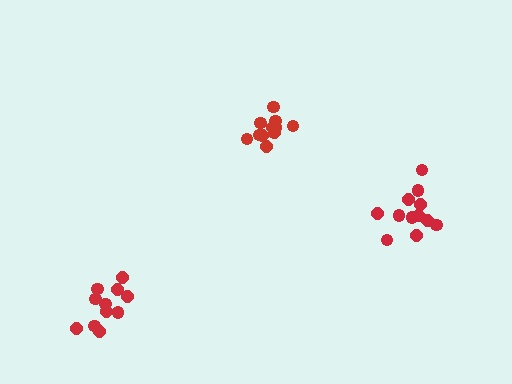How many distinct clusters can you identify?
There are 3 distinct clusters.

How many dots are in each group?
Group 1: 11 dots, Group 2: 12 dots, Group 3: 12 dots (35 total).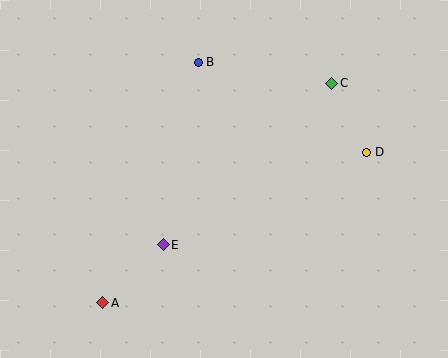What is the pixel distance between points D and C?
The distance between D and C is 77 pixels.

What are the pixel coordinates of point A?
Point A is at (103, 303).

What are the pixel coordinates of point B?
Point B is at (198, 62).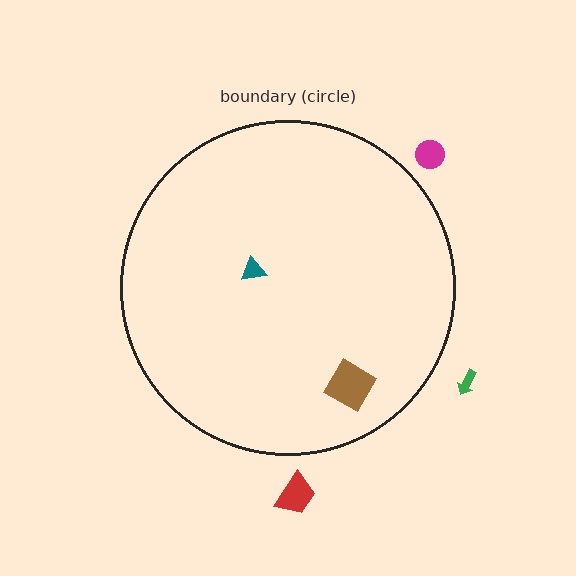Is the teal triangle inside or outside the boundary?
Inside.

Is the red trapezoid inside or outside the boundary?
Outside.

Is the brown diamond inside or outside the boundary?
Inside.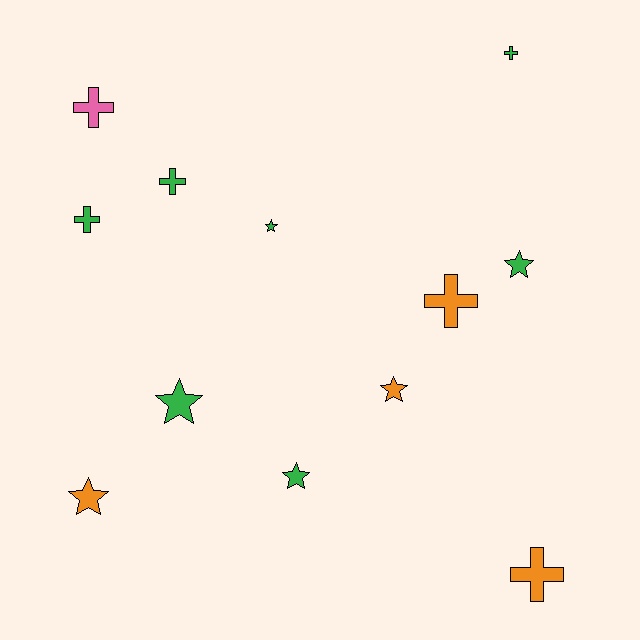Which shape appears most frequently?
Cross, with 6 objects.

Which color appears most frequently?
Green, with 7 objects.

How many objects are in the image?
There are 12 objects.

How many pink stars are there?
There are no pink stars.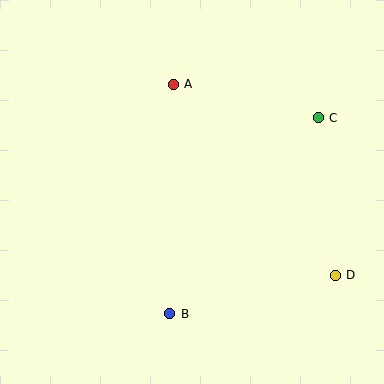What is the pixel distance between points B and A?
The distance between B and A is 229 pixels.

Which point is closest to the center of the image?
Point A at (173, 85) is closest to the center.